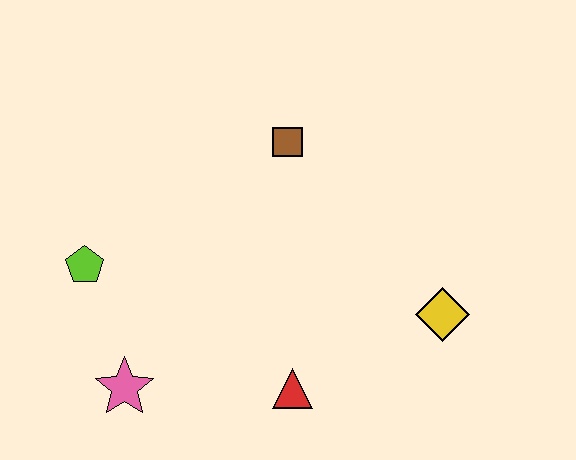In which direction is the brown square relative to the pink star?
The brown square is above the pink star.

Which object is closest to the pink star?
The lime pentagon is closest to the pink star.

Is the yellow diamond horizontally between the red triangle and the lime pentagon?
No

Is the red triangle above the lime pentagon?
No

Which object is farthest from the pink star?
The yellow diamond is farthest from the pink star.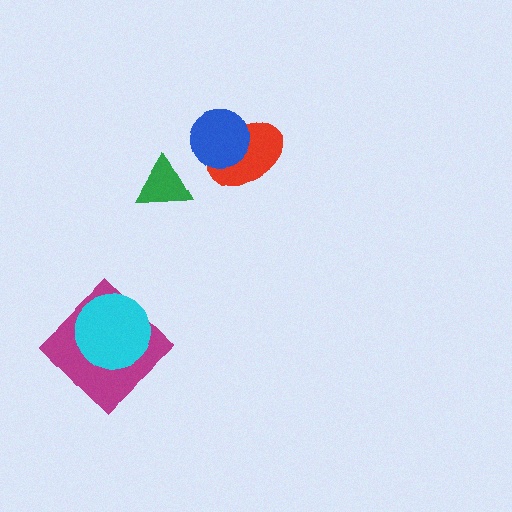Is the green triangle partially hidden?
No, no other shape covers it.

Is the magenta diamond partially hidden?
Yes, it is partially covered by another shape.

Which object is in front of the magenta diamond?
The cyan circle is in front of the magenta diamond.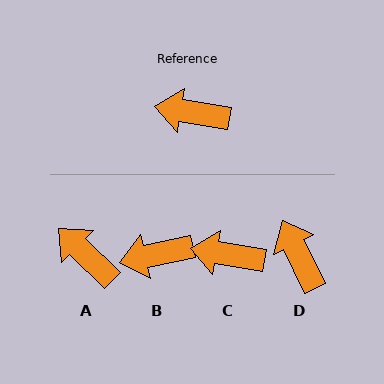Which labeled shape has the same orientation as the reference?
C.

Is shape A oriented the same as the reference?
No, it is off by about 35 degrees.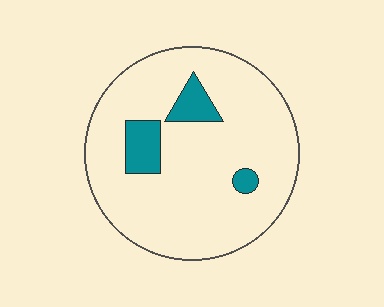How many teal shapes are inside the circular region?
3.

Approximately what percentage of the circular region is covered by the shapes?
Approximately 10%.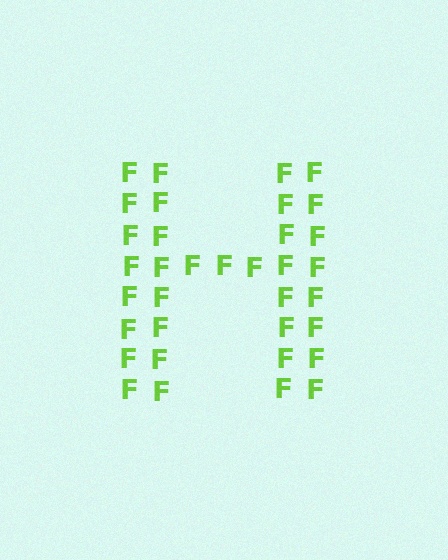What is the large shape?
The large shape is the letter H.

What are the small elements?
The small elements are letter F's.